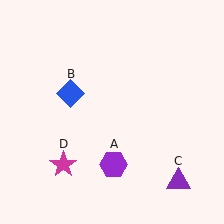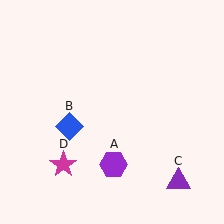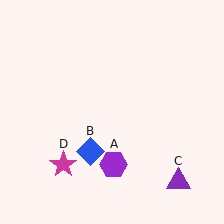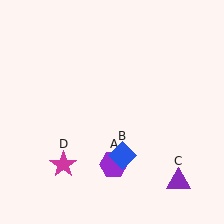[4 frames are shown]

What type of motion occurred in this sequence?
The blue diamond (object B) rotated counterclockwise around the center of the scene.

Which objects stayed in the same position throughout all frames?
Purple hexagon (object A) and purple triangle (object C) and magenta star (object D) remained stationary.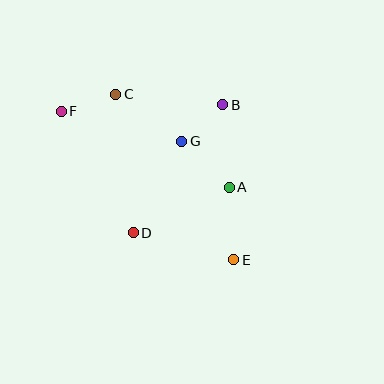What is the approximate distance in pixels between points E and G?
The distance between E and G is approximately 129 pixels.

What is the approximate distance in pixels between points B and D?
The distance between B and D is approximately 156 pixels.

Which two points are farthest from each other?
Points E and F are farthest from each other.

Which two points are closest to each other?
Points B and G are closest to each other.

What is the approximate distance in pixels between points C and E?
The distance between C and E is approximately 203 pixels.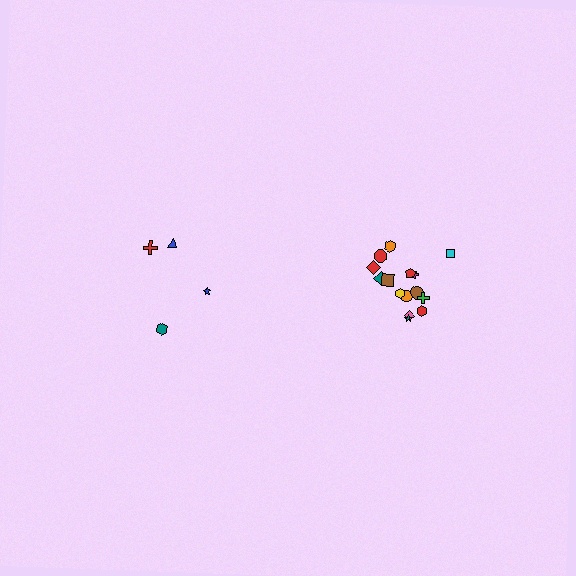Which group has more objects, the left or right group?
The right group.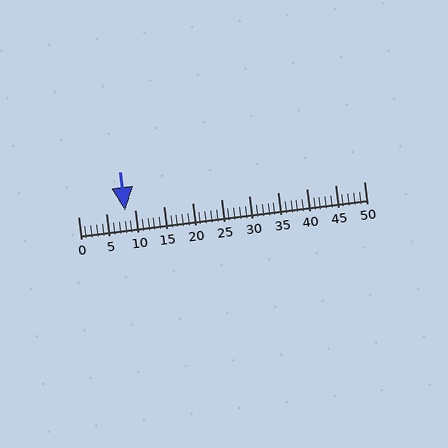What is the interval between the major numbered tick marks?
The major tick marks are spaced 5 units apart.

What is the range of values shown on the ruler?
The ruler shows values from 0 to 50.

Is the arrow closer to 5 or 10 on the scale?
The arrow is closer to 10.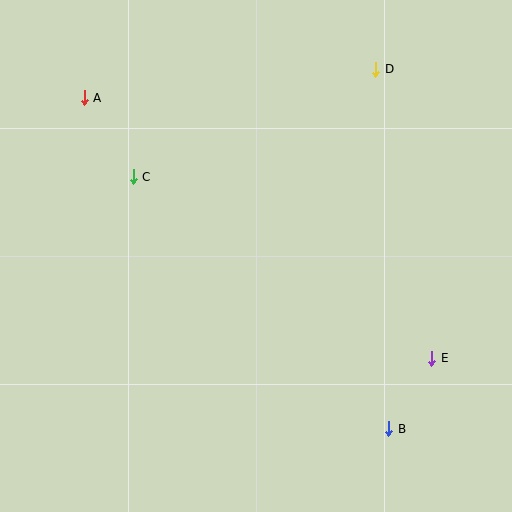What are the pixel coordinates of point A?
Point A is at (84, 98).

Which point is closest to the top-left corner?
Point A is closest to the top-left corner.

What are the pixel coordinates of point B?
Point B is at (389, 429).